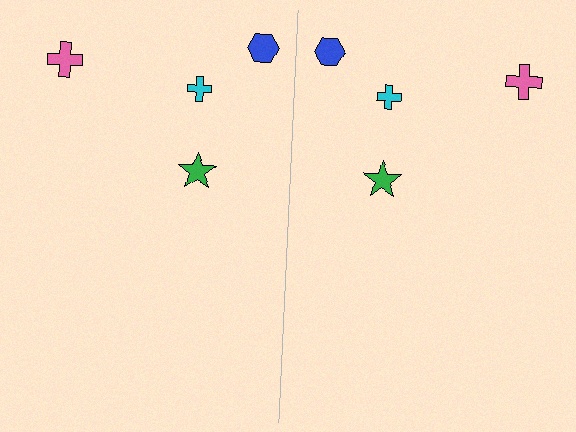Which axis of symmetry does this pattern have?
The pattern has a vertical axis of symmetry running through the center of the image.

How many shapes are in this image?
There are 8 shapes in this image.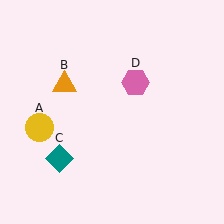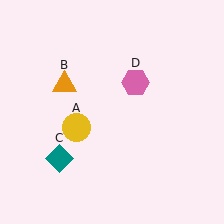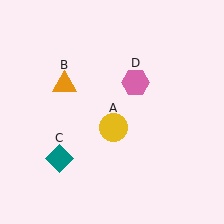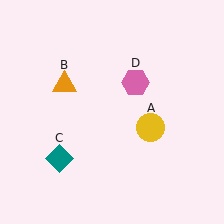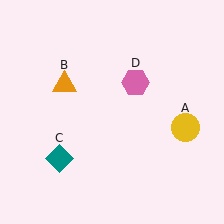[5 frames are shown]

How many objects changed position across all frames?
1 object changed position: yellow circle (object A).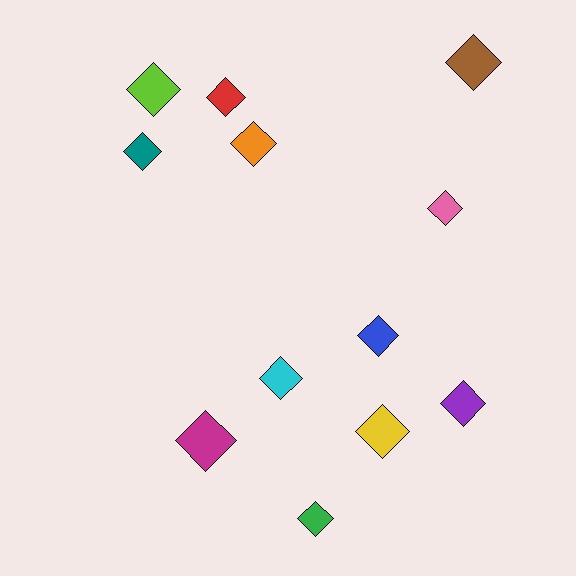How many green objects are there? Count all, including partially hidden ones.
There is 1 green object.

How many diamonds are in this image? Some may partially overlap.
There are 12 diamonds.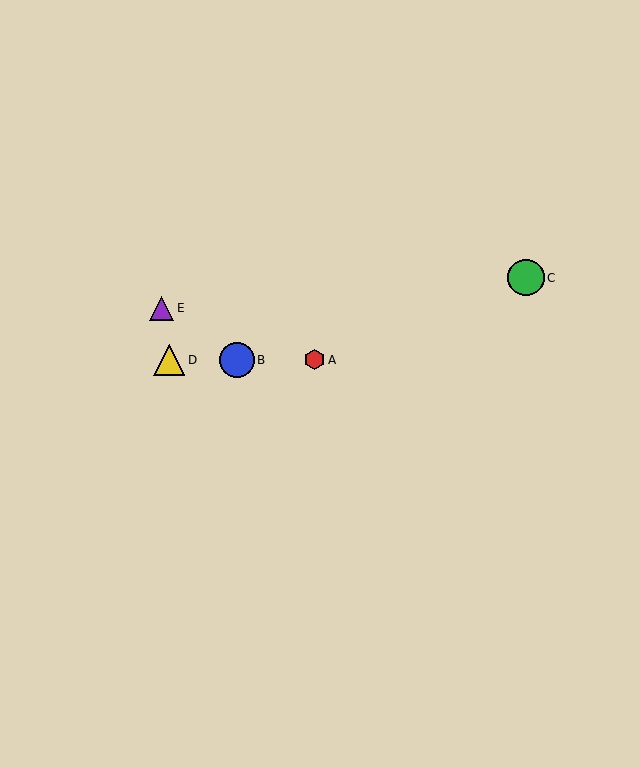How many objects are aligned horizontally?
3 objects (A, B, D) are aligned horizontally.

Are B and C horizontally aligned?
No, B is at y≈360 and C is at y≈278.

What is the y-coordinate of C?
Object C is at y≈278.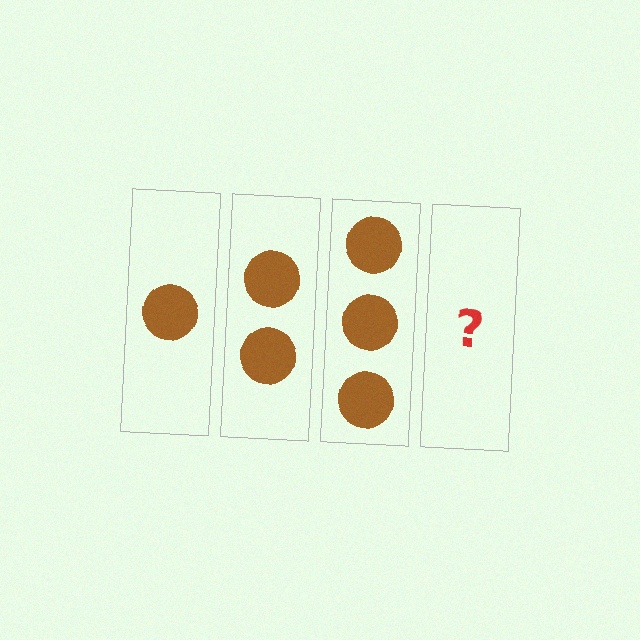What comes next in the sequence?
The next element should be 4 circles.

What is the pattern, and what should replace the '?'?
The pattern is that each step adds one more circle. The '?' should be 4 circles.